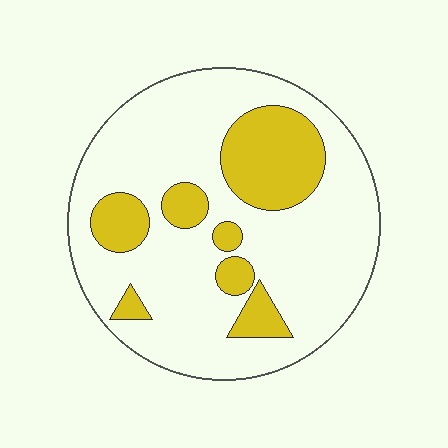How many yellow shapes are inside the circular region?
7.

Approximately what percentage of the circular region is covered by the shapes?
Approximately 25%.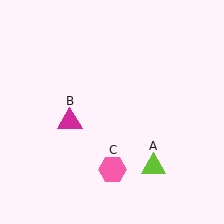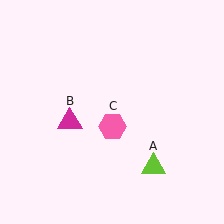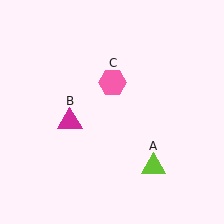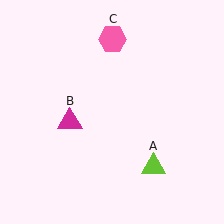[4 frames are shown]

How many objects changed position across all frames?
1 object changed position: pink hexagon (object C).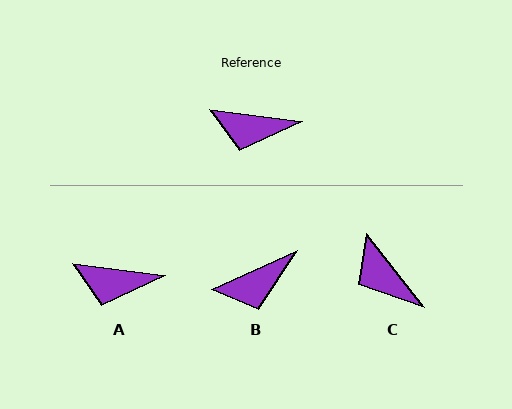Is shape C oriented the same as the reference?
No, it is off by about 44 degrees.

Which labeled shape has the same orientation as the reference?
A.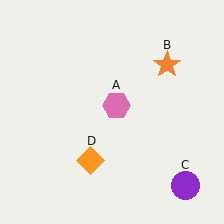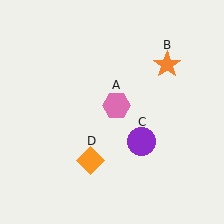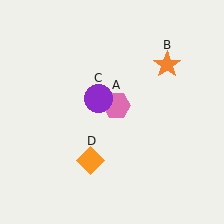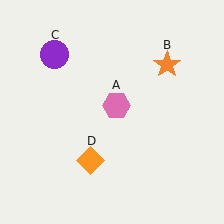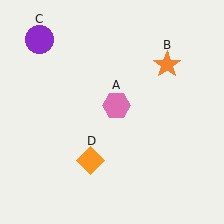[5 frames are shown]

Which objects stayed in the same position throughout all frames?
Pink hexagon (object A) and orange star (object B) and orange diamond (object D) remained stationary.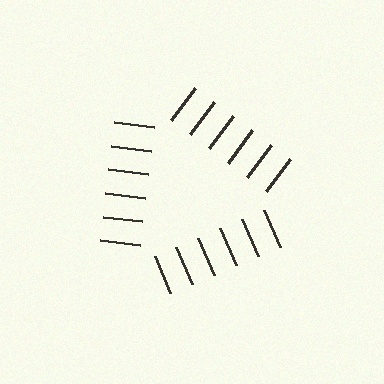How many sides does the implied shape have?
3 sides — the line-ends trace a triangle.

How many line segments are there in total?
18 — 6 along each of the 3 edges.